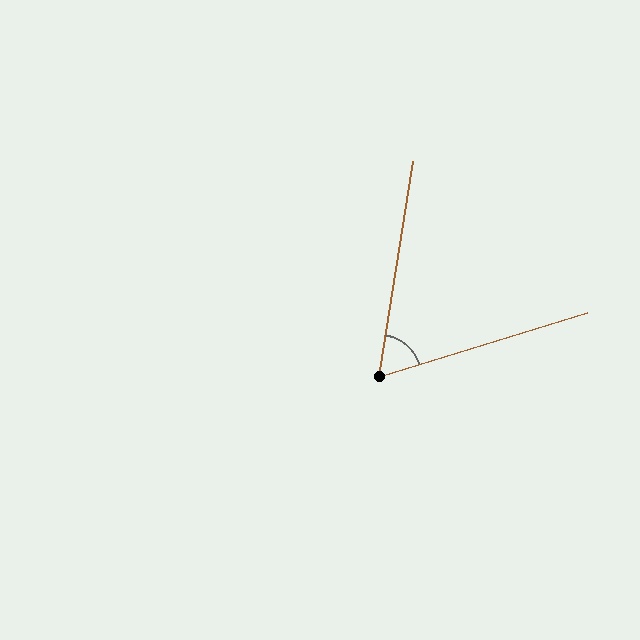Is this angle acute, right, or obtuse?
It is acute.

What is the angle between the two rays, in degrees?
Approximately 64 degrees.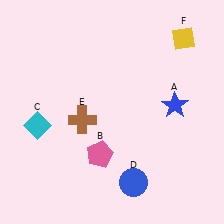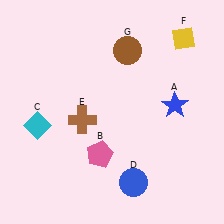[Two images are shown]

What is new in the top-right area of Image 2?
A brown circle (G) was added in the top-right area of Image 2.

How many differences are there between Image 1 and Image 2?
There is 1 difference between the two images.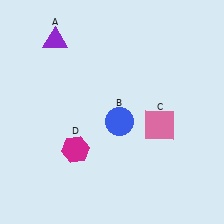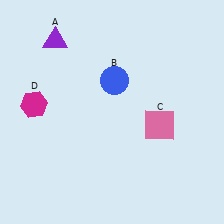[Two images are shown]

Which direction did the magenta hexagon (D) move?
The magenta hexagon (D) moved up.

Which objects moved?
The objects that moved are: the blue circle (B), the magenta hexagon (D).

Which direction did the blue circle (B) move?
The blue circle (B) moved up.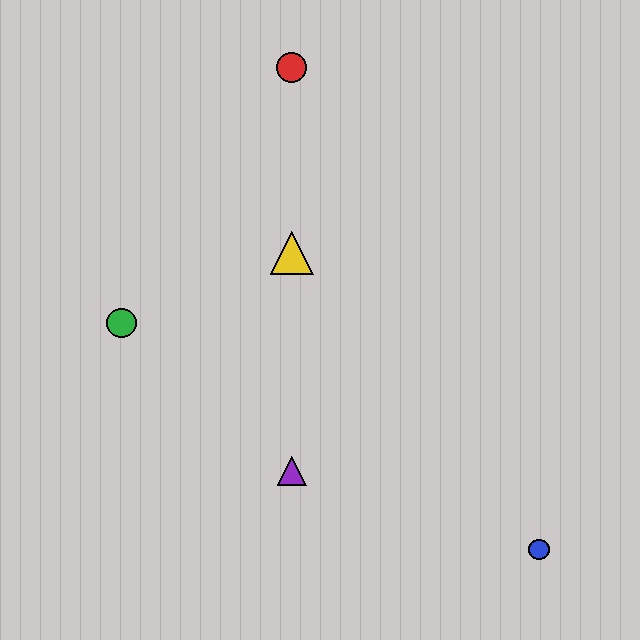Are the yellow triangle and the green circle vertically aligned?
No, the yellow triangle is at x≈292 and the green circle is at x≈121.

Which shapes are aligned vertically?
The red circle, the yellow triangle, the purple triangle are aligned vertically.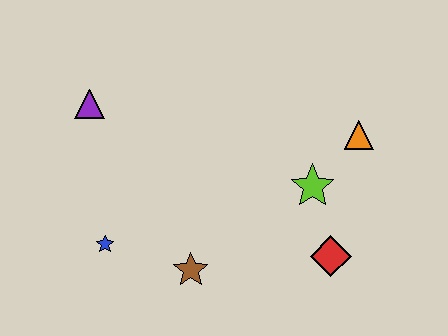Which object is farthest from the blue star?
The orange triangle is farthest from the blue star.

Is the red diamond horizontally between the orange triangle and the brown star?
Yes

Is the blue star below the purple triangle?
Yes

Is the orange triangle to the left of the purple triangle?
No